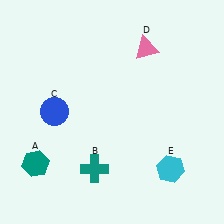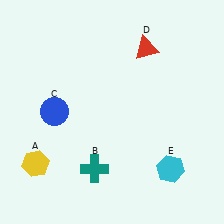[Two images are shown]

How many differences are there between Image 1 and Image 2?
There are 2 differences between the two images.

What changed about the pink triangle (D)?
In Image 1, D is pink. In Image 2, it changed to red.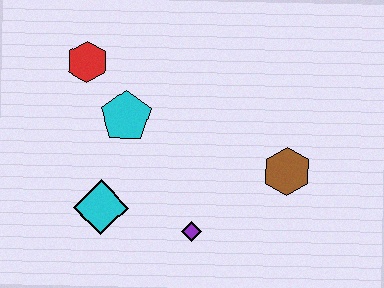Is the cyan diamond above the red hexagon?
No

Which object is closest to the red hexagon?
The cyan pentagon is closest to the red hexagon.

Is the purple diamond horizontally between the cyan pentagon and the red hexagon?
No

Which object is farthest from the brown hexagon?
The red hexagon is farthest from the brown hexagon.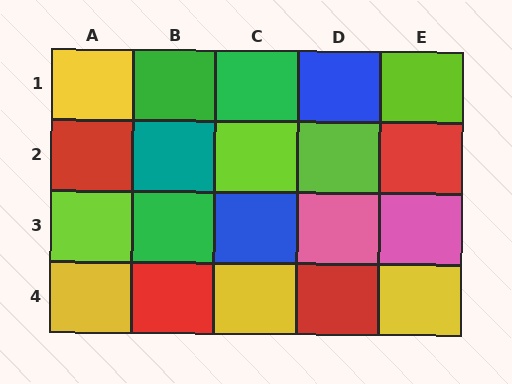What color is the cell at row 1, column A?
Yellow.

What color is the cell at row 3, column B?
Green.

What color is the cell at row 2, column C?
Lime.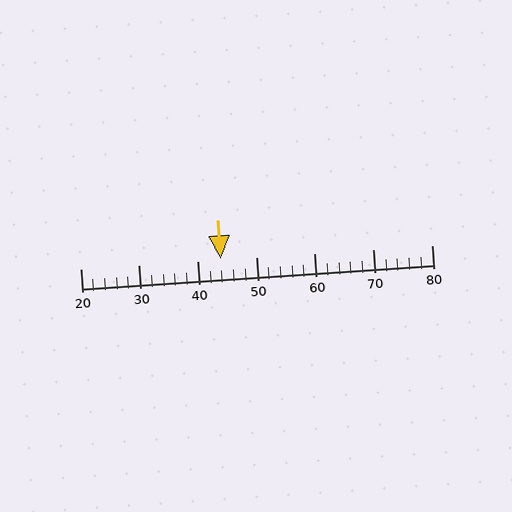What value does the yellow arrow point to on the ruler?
The yellow arrow points to approximately 44.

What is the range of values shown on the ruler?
The ruler shows values from 20 to 80.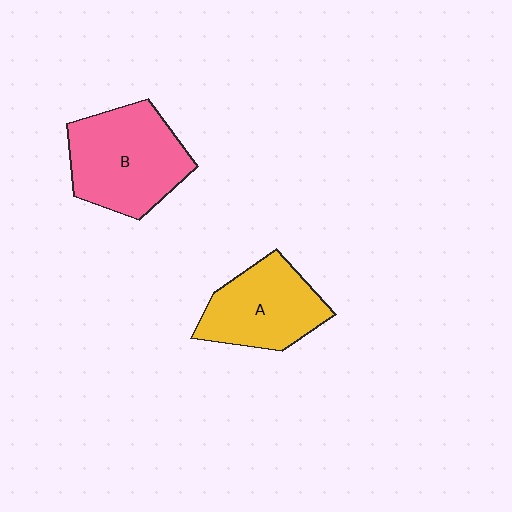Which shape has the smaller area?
Shape A (yellow).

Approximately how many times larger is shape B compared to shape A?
Approximately 1.2 times.